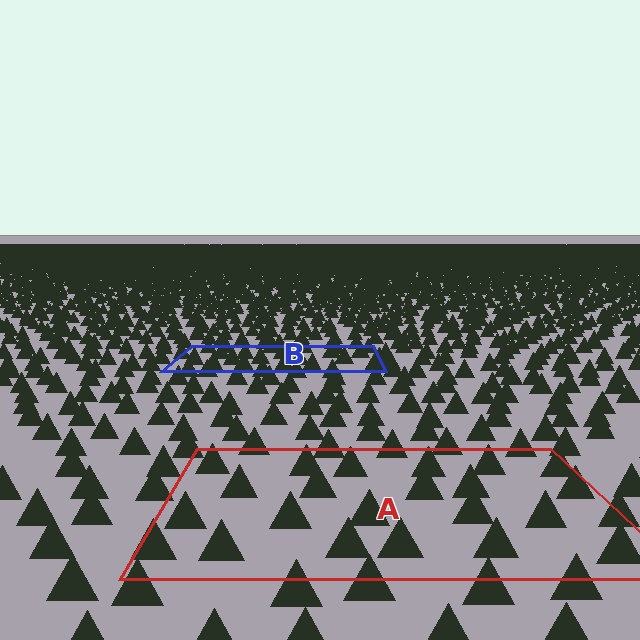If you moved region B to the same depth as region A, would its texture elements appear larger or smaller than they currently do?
They would appear larger. At a closer depth, the same texture elements are projected at a bigger on-screen size.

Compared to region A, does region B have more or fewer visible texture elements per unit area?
Region B has more texture elements per unit area — they are packed more densely because it is farther away.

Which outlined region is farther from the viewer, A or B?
Region B is farther from the viewer — the texture elements inside it appear smaller and more densely packed.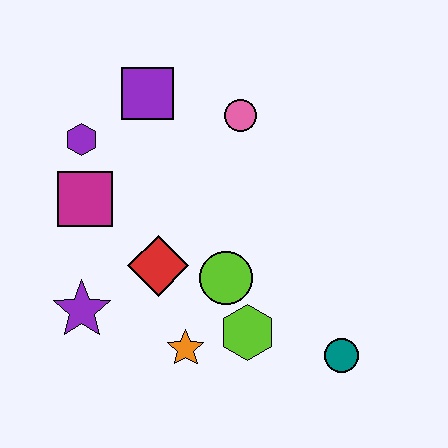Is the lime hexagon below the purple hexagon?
Yes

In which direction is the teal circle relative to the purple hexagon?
The teal circle is to the right of the purple hexagon.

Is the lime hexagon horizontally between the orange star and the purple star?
No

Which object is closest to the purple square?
The purple hexagon is closest to the purple square.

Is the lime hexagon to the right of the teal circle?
No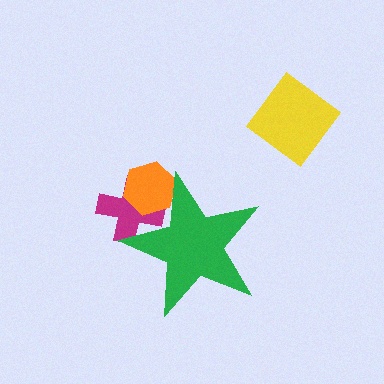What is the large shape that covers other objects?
A green star.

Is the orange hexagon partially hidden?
Yes, the orange hexagon is partially hidden behind the green star.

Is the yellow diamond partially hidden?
No, the yellow diamond is fully visible.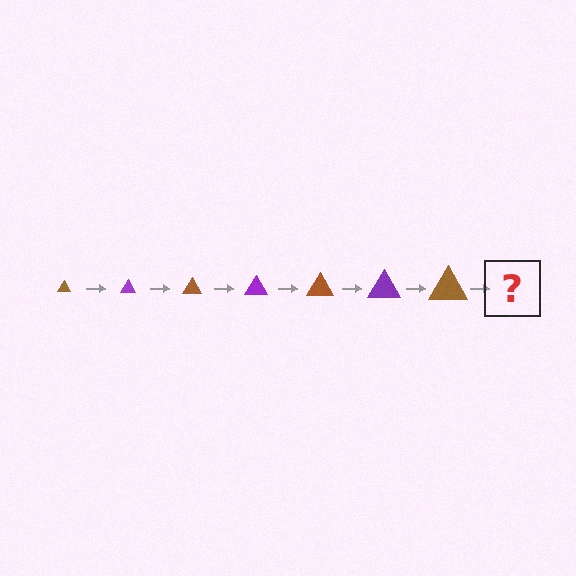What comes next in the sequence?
The next element should be a purple triangle, larger than the previous one.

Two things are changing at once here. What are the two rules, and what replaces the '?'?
The two rules are that the triangle grows larger each step and the color cycles through brown and purple. The '?' should be a purple triangle, larger than the previous one.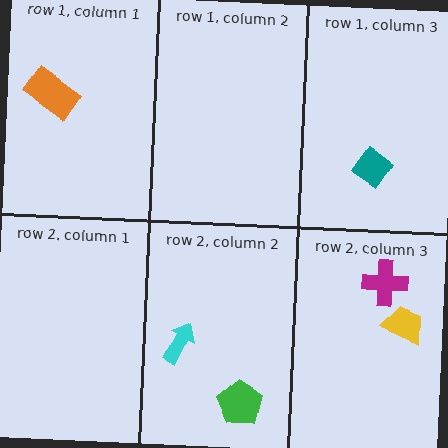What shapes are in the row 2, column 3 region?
The yellow trapezoid, the magenta cross.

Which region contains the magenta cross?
The row 2, column 3 region.